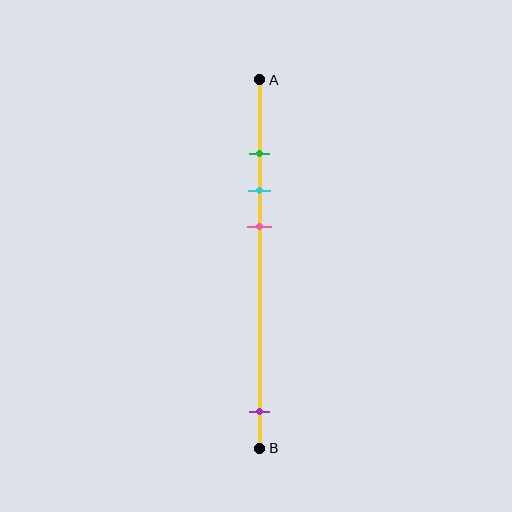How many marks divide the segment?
There are 4 marks dividing the segment.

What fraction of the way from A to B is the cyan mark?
The cyan mark is approximately 30% (0.3) of the way from A to B.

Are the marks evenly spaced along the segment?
No, the marks are not evenly spaced.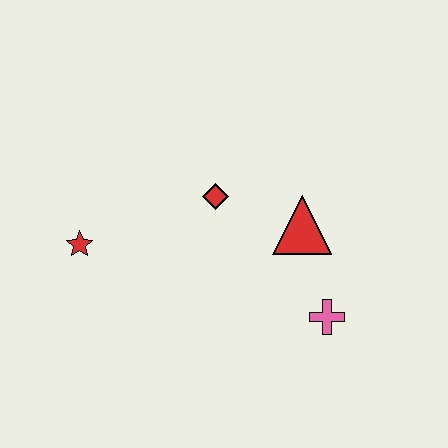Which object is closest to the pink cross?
The red triangle is closest to the pink cross.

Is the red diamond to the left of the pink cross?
Yes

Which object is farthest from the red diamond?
The pink cross is farthest from the red diamond.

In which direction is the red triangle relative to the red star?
The red triangle is to the right of the red star.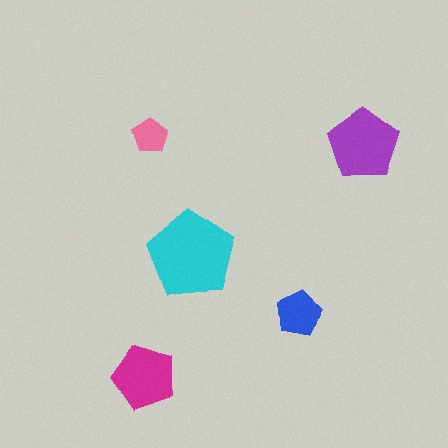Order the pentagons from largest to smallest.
the cyan one, the purple one, the magenta one, the blue one, the pink one.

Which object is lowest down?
The magenta pentagon is bottommost.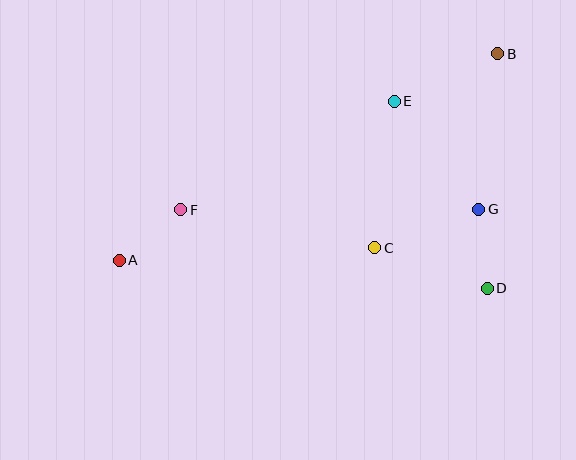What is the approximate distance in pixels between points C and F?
The distance between C and F is approximately 198 pixels.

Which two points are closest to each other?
Points D and G are closest to each other.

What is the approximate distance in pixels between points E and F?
The distance between E and F is approximately 239 pixels.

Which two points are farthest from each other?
Points A and B are farthest from each other.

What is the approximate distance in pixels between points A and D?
The distance between A and D is approximately 369 pixels.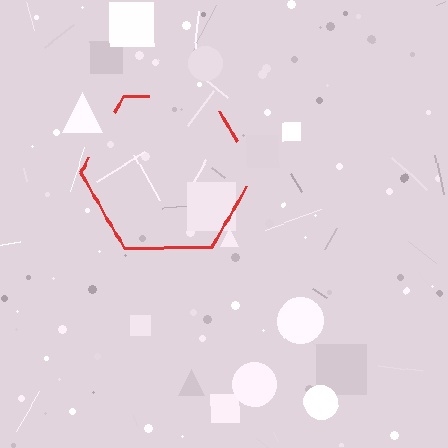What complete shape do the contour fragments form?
The contour fragments form a hexagon.